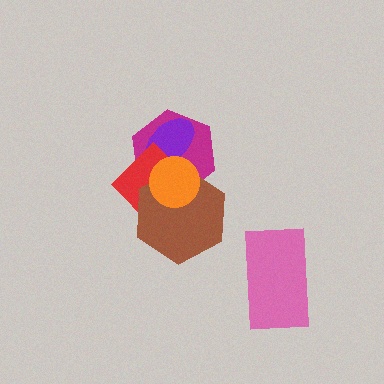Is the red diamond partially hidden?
Yes, it is partially covered by another shape.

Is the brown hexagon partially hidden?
Yes, it is partially covered by another shape.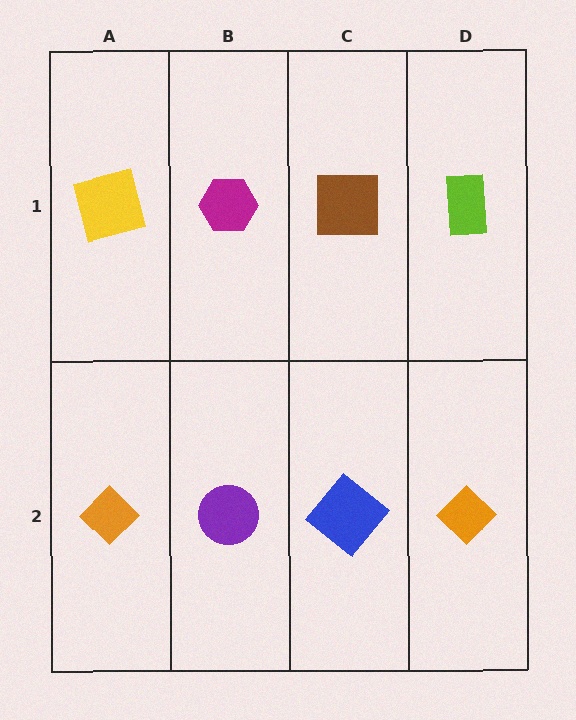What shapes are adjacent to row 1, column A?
An orange diamond (row 2, column A), a magenta hexagon (row 1, column B).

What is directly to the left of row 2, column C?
A purple circle.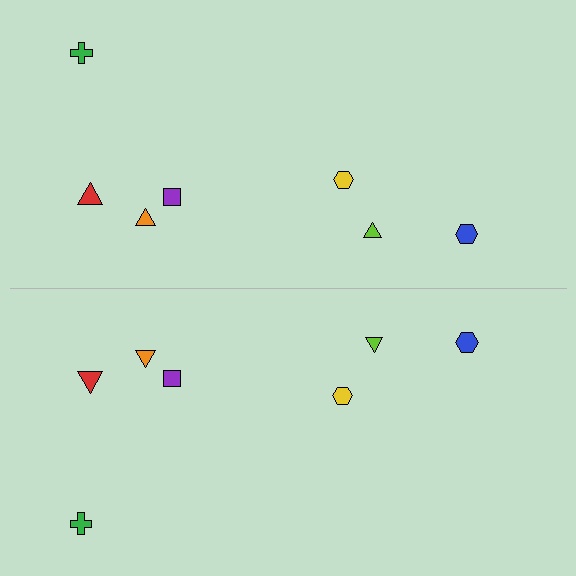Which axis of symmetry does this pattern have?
The pattern has a horizontal axis of symmetry running through the center of the image.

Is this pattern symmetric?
Yes, this pattern has bilateral (reflection) symmetry.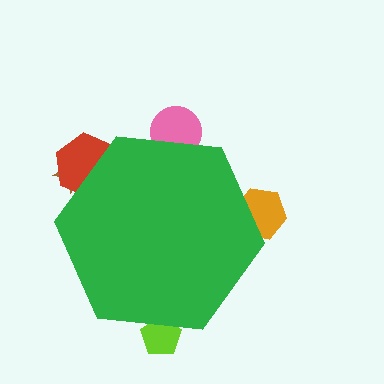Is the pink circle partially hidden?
Yes, the pink circle is partially hidden behind the green hexagon.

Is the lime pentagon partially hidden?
Yes, the lime pentagon is partially hidden behind the green hexagon.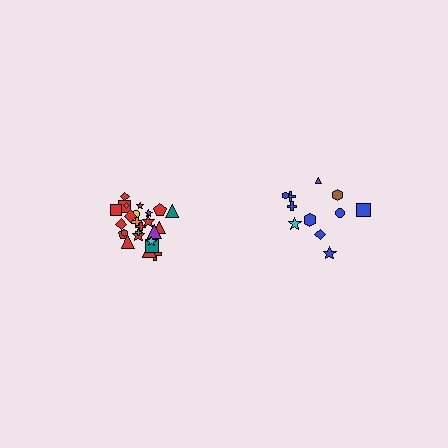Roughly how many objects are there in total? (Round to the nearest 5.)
Roughly 35 objects in total.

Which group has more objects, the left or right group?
The left group.